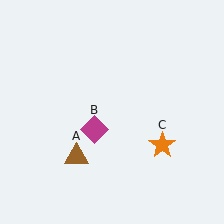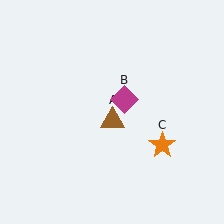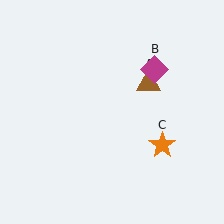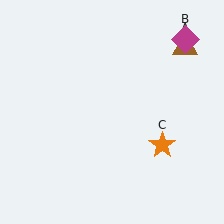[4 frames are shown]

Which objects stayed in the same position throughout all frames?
Orange star (object C) remained stationary.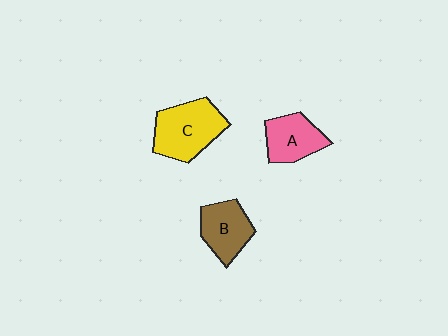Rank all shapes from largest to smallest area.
From largest to smallest: C (yellow), B (brown), A (pink).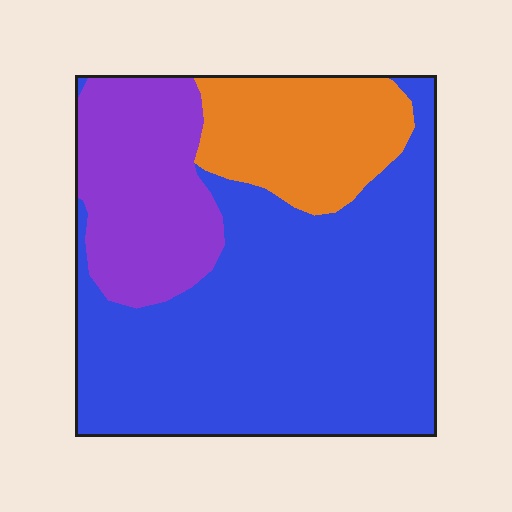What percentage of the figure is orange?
Orange covers around 20% of the figure.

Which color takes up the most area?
Blue, at roughly 60%.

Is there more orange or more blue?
Blue.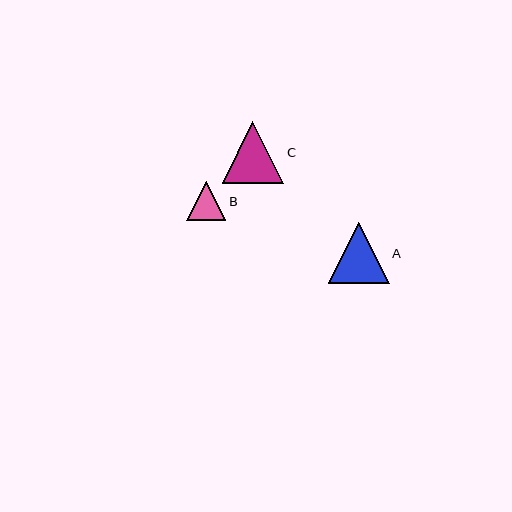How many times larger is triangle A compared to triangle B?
Triangle A is approximately 1.6 times the size of triangle B.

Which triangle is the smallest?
Triangle B is the smallest with a size of approximately 39 pixels.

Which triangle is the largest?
Triangle C is the largest with a size of approximately 61 pixels.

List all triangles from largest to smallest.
From largest to smallest: C, A, B.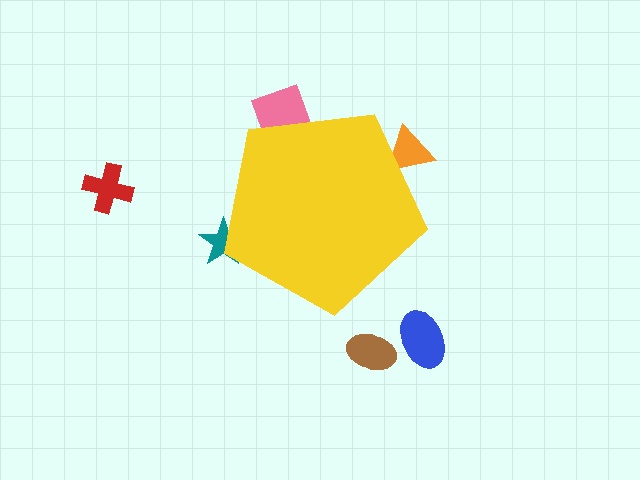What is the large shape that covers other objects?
A yellow pentagon.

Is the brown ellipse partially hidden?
No, the brown ellipse is fully visible.